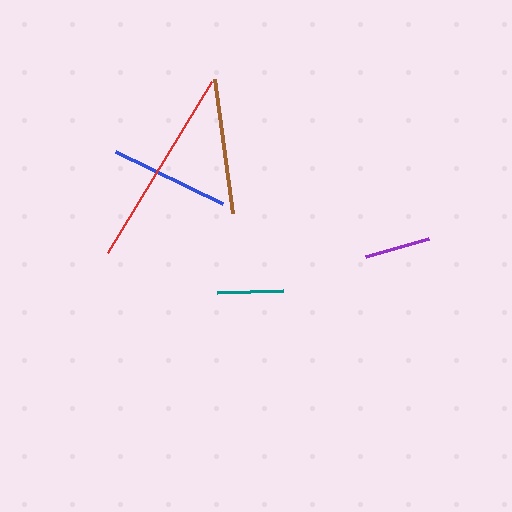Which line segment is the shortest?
The teal line is the shortest at approximately 65 pixels.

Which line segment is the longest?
The red line is the longest at approximately 200 pixels.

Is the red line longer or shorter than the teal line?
The red line is longer than the teal line.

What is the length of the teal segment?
The teal segment is approximately 65 pixels long.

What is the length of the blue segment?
The blue segment is approximately 119 pixels long.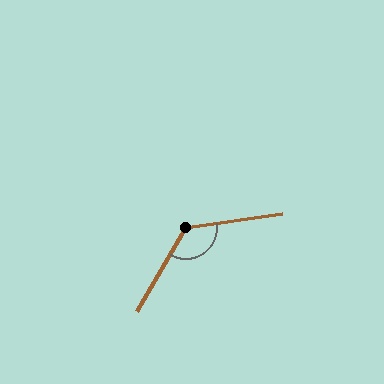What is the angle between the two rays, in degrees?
Approximately 129 degrees.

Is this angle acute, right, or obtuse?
It is obtuse.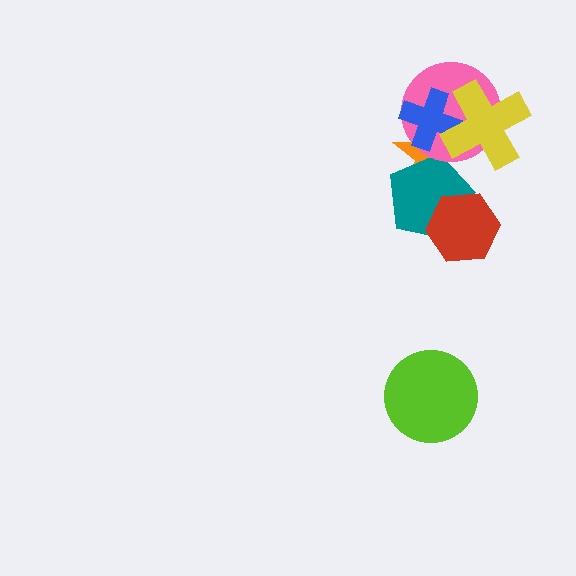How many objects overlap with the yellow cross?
3 objects overlap with the yellow cross.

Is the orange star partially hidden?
Yes, it is partially covered by another shape.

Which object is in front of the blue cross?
The yellow cross is in front of the blue cross.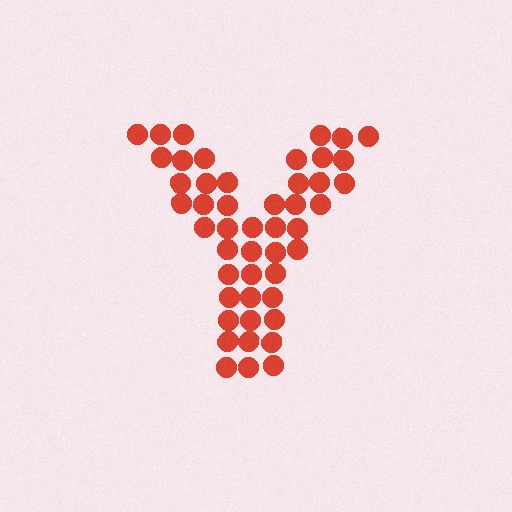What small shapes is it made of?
It is made of small circles.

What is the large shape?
The large shape is the letter Y.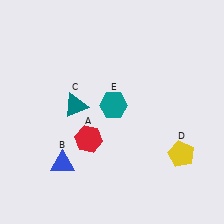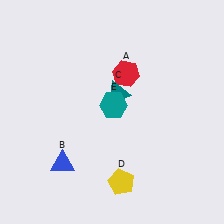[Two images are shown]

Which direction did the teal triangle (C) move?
The teal triangle (C) moved right.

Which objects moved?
The objects that moved are: the red hexagon (A), the teal triangle (C), the yellow pentagon (D).